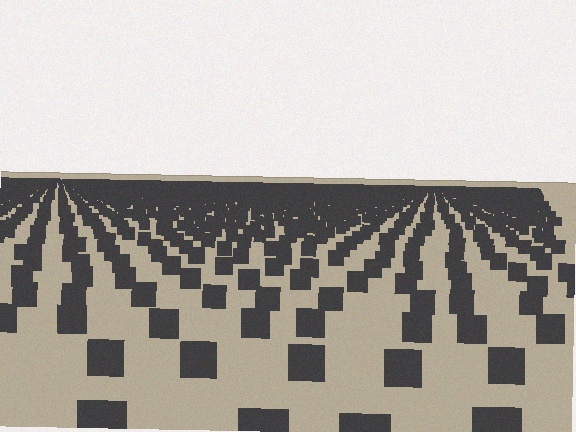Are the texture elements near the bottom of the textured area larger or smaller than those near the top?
Larger. Near the bottom, elements are closer to the viewer and appear at a bigger on-screen size.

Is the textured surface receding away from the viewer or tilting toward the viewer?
The surface is receding away from the viewer. Texture elements get smaller and denser toward the top.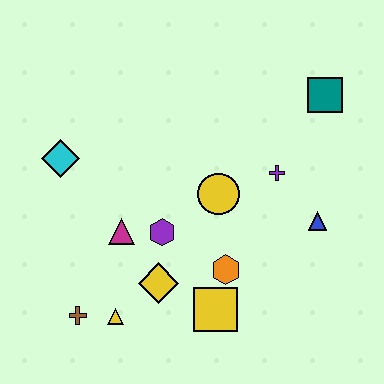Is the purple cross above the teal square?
No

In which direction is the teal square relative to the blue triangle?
The teal square is above the blue triangle.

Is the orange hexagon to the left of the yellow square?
No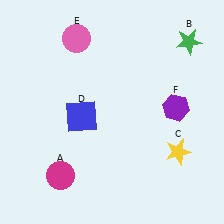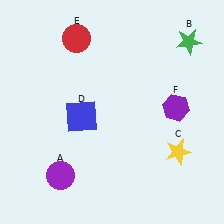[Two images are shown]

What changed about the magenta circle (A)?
In Image 1, A is magenta. In Image 2, it changed to purple.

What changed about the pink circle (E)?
In Image 1, E is pink. In Image 2, it changed to red.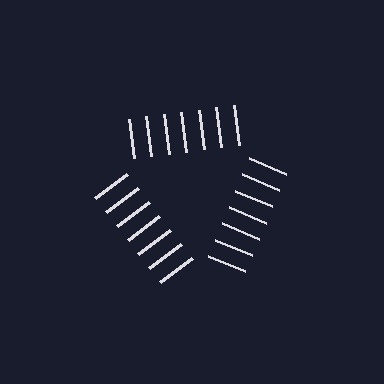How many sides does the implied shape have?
3 sides — the line-ends trace a triangle.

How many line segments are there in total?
21 — 7 along each of the 3 edges.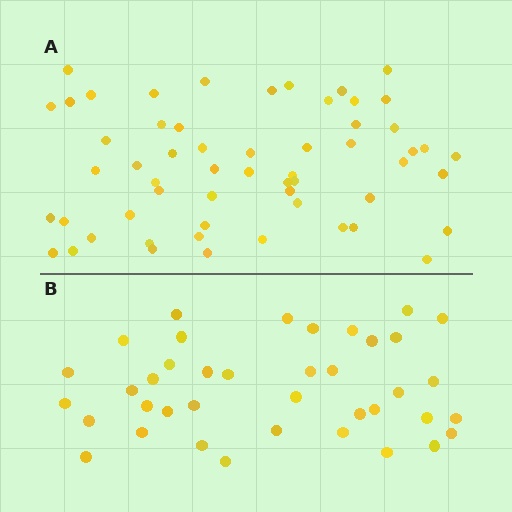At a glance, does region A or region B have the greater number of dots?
Region A (the top region) has more dots.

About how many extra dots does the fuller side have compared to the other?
Region A has approximately 20 more dots than region B.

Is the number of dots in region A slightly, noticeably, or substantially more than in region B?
Region A has substantially more. The ratio is roughly 1.5 to 1.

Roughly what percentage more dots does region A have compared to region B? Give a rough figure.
About 45% more.